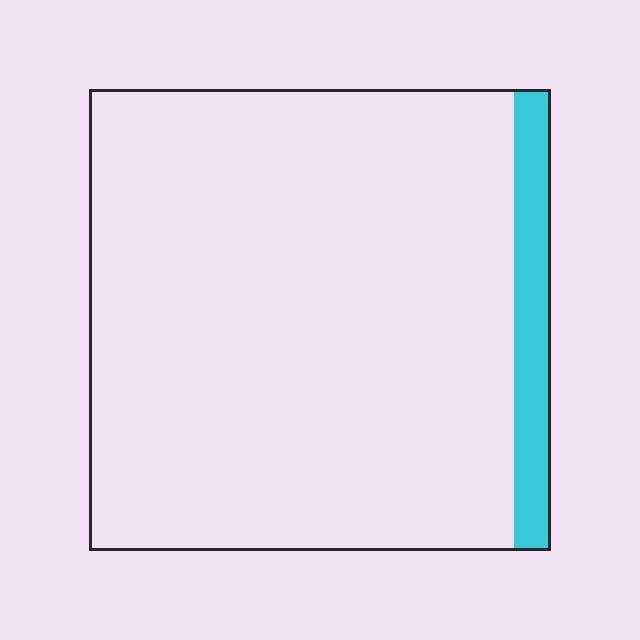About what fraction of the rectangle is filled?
About one tenth (1/10).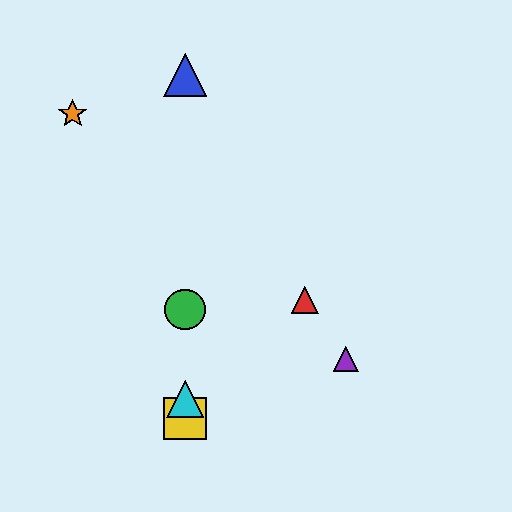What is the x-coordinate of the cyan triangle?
The cyan triangle is at x≈185.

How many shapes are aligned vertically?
4 shapes (the blue triangle, the green circle, the yellow square, the cyan triangle) are aligned vertically.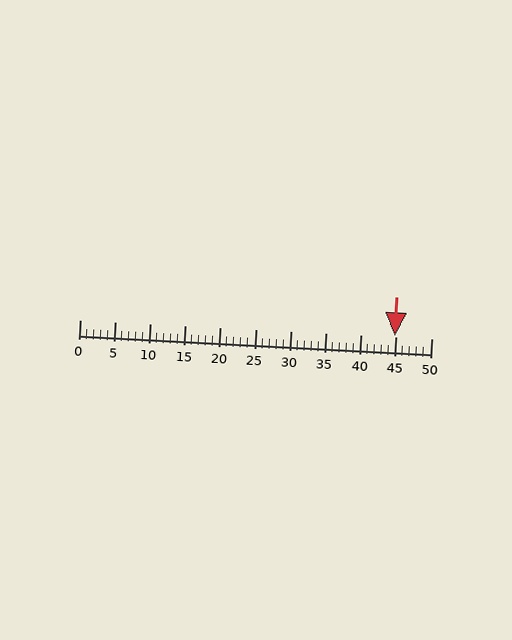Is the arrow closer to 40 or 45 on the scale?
The arrow is closer to 45.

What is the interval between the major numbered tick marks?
The major tick marks are spaced 5 units apart.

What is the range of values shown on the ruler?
The ruler shows values from 0 to 50.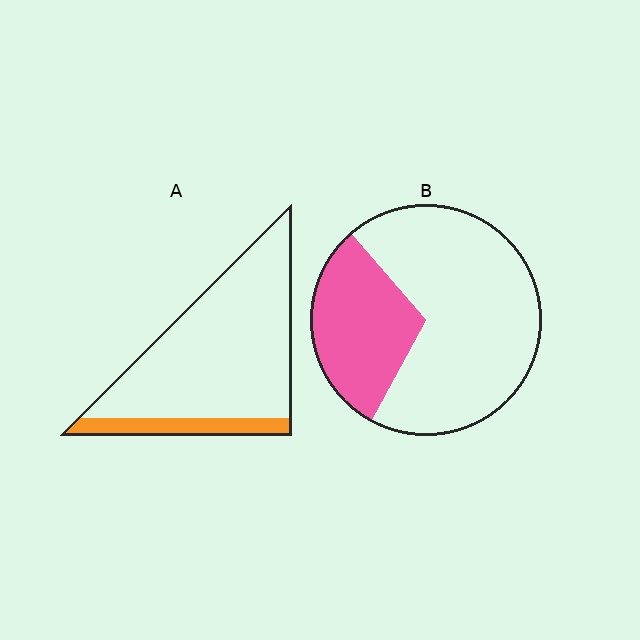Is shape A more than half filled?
No.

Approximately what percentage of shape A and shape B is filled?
A is approximately 15% and B is approximately 30%.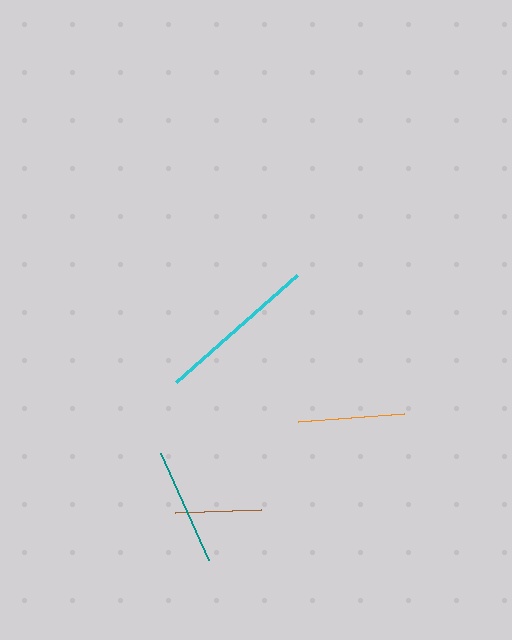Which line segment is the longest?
The cyan line is the longest at approximately 161 pixels.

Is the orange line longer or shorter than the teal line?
The teal line is longer than the orange line.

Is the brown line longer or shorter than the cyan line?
The cyan line is longer than the brown line.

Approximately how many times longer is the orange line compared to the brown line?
The orange line is approximately 1.2 times the length of the brown line.